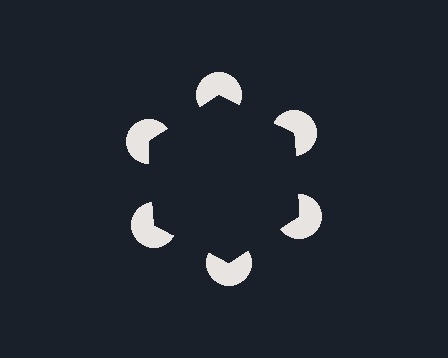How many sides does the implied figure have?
6 sides.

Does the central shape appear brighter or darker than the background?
It typically appears slightly darker than the background, even though no actual brightness change is drawn.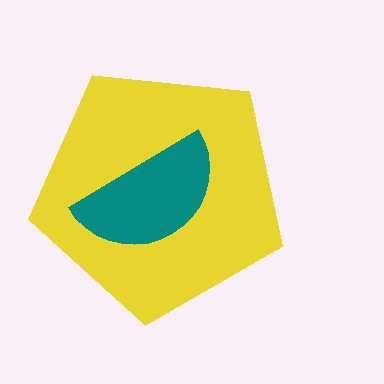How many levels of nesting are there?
2.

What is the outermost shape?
The yellow pentagon.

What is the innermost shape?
The teal semicircle.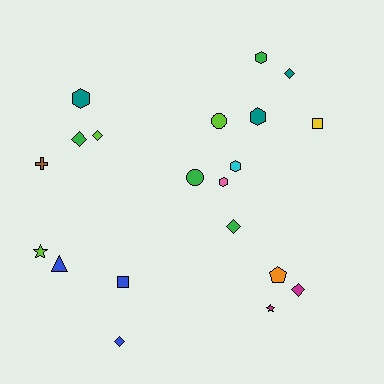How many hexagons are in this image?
There are 5 hexagons.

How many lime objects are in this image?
There are 3 lime objects.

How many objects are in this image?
There are 20 objects.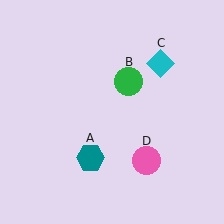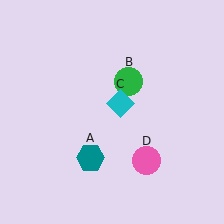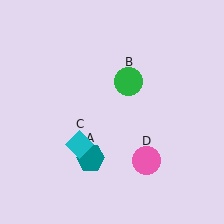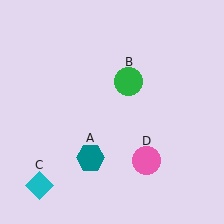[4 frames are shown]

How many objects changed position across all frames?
1 object changed position: cyan diamond (object C).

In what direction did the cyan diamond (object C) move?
The cyan diamond (object C) moved down and to the left.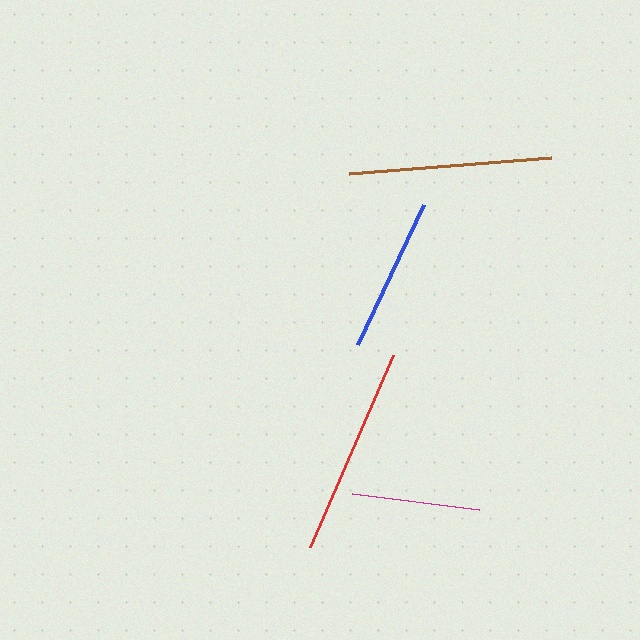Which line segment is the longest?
The red line is the longest at approximately 210 pixels.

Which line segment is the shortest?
The magenta line is the shortest at approximately 127 pixels.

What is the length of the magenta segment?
The magenta segment is approximately 127 pixels long.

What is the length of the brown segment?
The brown segment is approximately 203 pixels long.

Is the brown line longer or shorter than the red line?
The red line is longer than the brown line.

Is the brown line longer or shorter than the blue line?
The brown line is longer than the blue line.